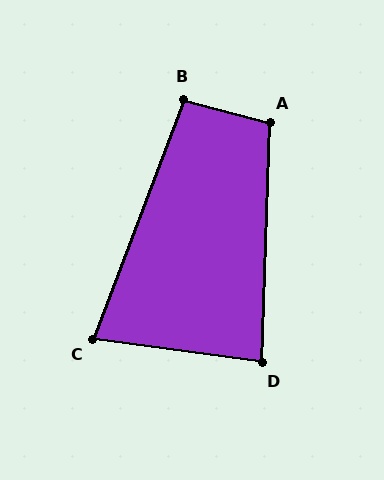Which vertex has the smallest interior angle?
C, at approximately 77 degrees.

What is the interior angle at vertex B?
Approximately 96 degrees (obtuse).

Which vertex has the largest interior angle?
A, at approximately 103 degrees.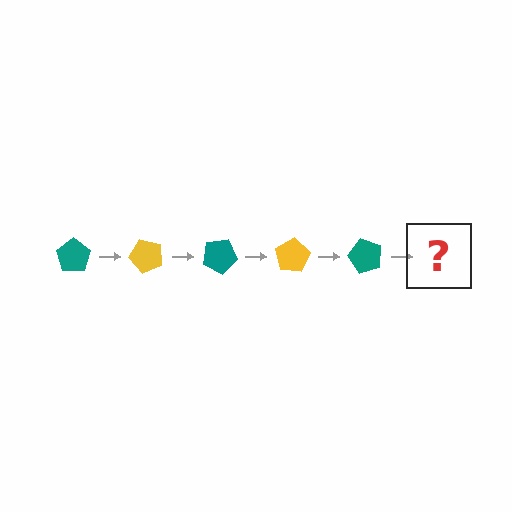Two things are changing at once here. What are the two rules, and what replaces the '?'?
The two rules are that it rotates 50 degrees each step and the color cycles through teal and yellow. The '?' should be a yellow pentagon, rotated 250 degrees from the start.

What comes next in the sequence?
The next element should be a yellow pentagon, rotated 250 degrees from the start.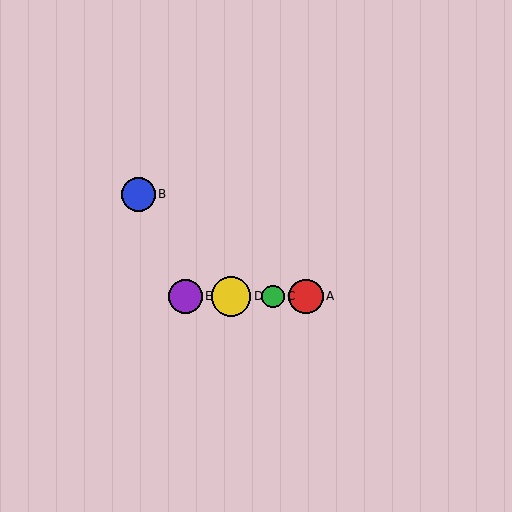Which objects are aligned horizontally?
Objects A, C, D, E are aligned horizontally.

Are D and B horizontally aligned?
No, D is at y≈296 and B is at y≈194.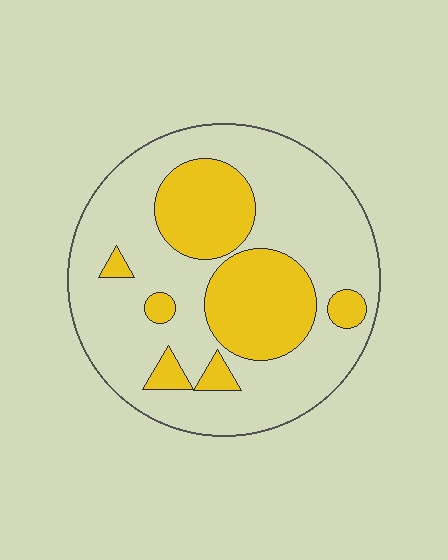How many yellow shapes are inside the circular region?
7.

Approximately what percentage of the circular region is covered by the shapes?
Approximately 30%.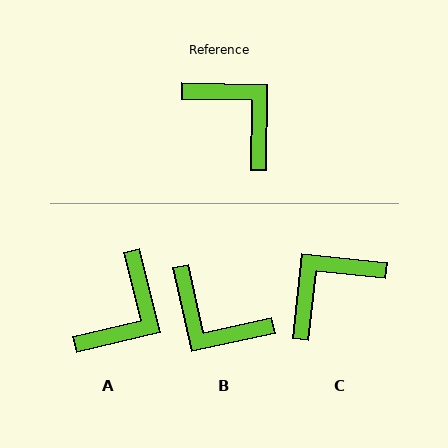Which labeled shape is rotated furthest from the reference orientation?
B, about 167 degrees away.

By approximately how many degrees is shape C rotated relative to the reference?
Approximately 85 degrees counter-clockwise.